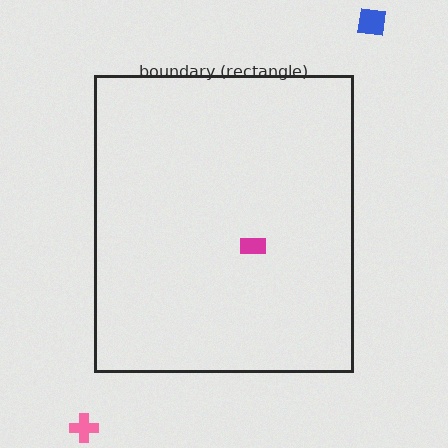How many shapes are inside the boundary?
1 inside, 2 outside.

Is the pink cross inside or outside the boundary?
Outside.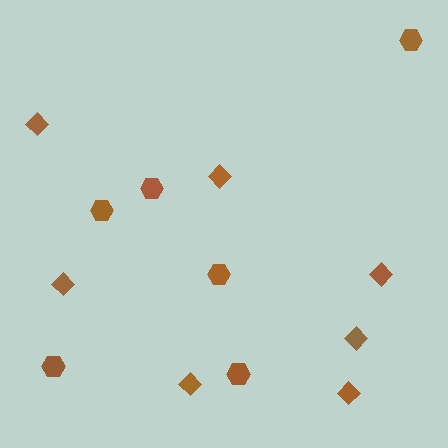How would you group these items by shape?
There are 2 groups: one group of hexagons (6) and one group of diamonds (7).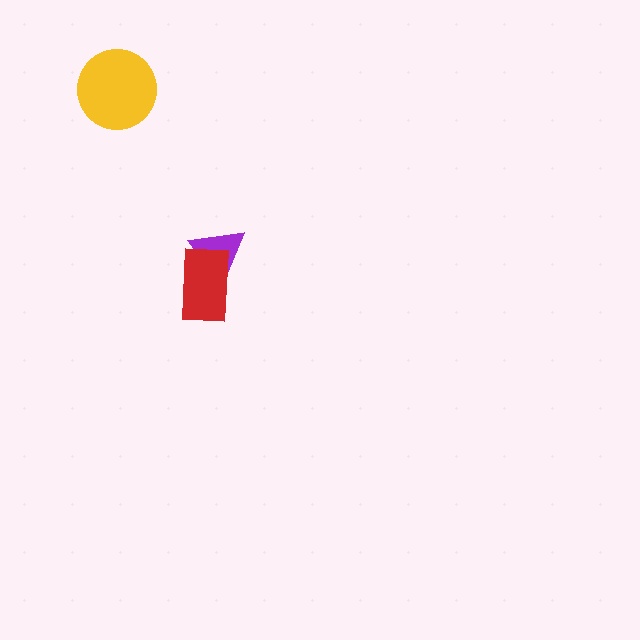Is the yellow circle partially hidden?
No, no other shape covers it.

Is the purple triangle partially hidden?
Yes, it is partially covered by another shape.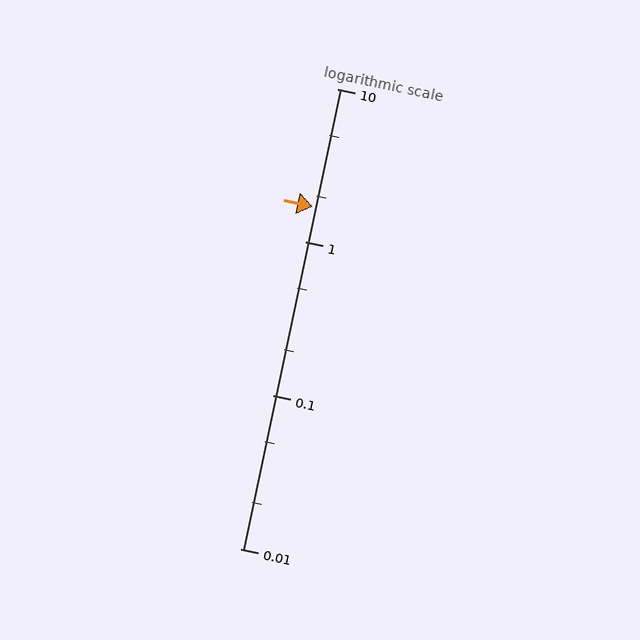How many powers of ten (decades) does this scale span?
The scale spans 3 decades, from 0.01 to 10.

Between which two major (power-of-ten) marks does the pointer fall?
The pointer is between 1 and 10.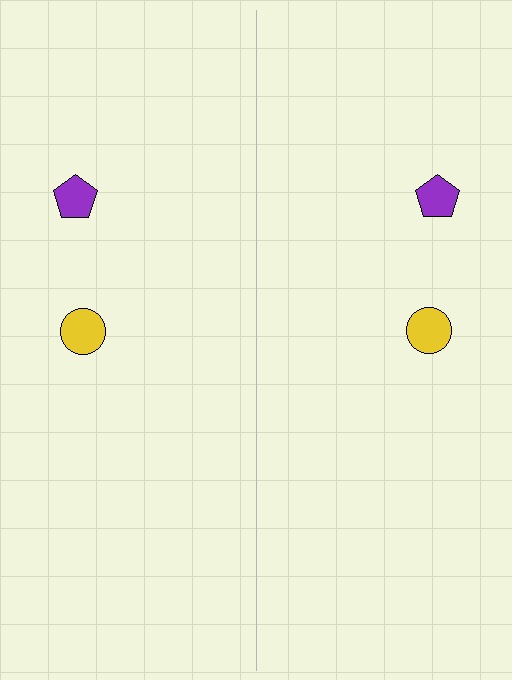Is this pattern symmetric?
Yes, this pattern has bilateral (reflection) symmetry.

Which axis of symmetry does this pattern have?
The pattern has a vertical axis of symmetry running through the center of the image.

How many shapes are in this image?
There are 4 shapes in this image.